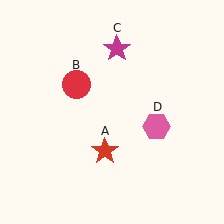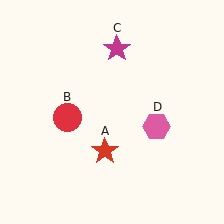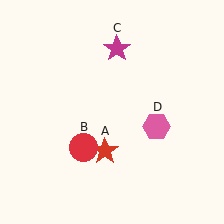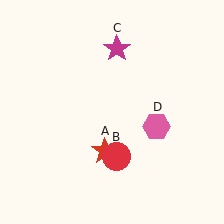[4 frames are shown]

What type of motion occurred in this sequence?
The red circle (object B) rotated counterclockwise around the center of the scene.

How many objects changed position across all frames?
1 object changed position: red circle (object B).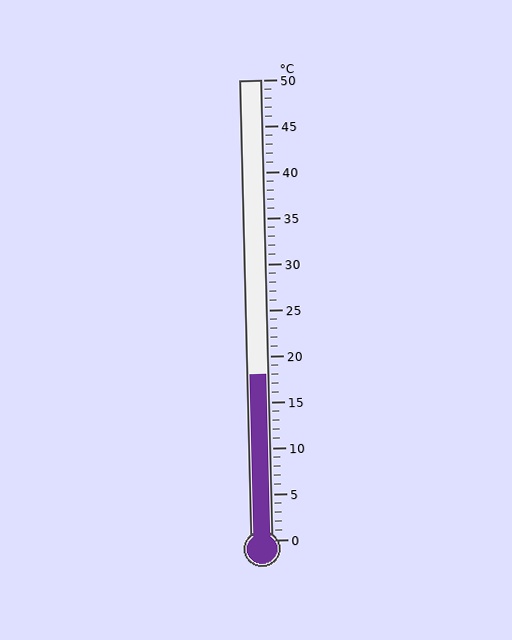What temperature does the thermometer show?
The thermometer shows approximately 18°C.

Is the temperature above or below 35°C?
The temperature is below 35°C.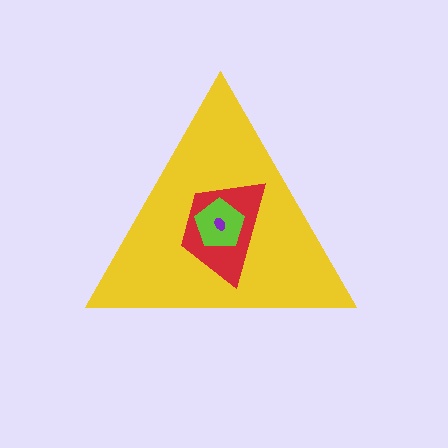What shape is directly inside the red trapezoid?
The lime pentagon.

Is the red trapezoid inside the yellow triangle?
Yes.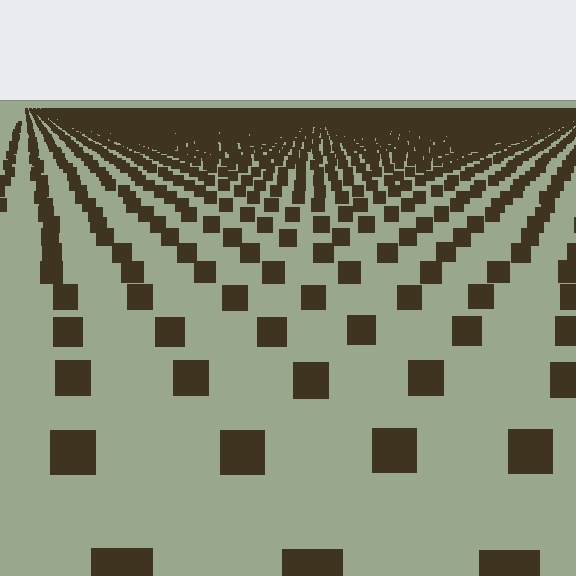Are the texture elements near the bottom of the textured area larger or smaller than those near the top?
Larger. Near the bottom, elements are closer to the viewer and appear at a bigger on-screen size.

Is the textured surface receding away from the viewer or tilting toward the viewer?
The surface is receding away from the viewer. Texture elements get smaller and denser toward the top.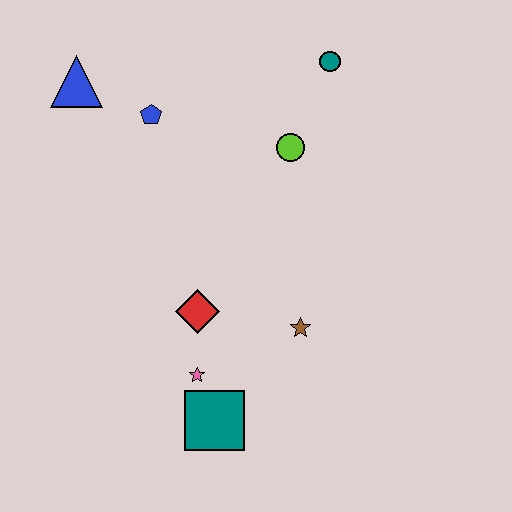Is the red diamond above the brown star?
Yes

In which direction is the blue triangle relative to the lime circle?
The blue triangle is to the left of the lime circle.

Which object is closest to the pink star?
The teal square is closest to the pink star.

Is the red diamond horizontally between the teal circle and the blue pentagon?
Yes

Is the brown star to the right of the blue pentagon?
Yes